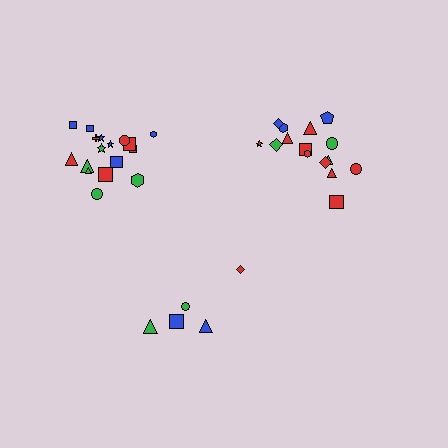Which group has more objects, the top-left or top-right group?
The top-left group.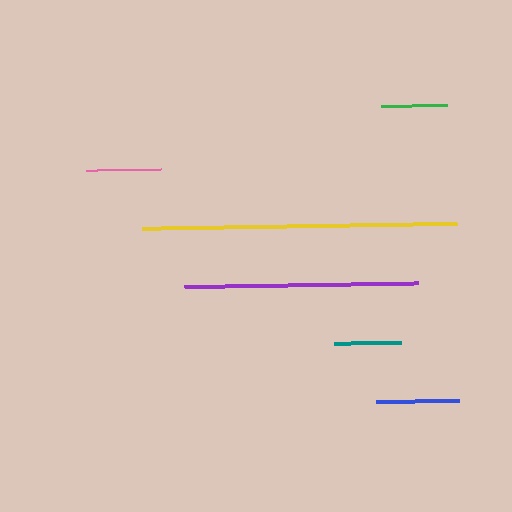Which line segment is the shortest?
The green line is the shortest at approximately 66 pixels.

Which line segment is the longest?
The yellow line is the longest at approximately 314 pixels.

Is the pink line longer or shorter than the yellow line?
The yellow line is longer than the pink line.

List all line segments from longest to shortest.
From longest to shortest: yellow, purple, blue, pink, teal, green.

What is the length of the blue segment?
The blue segment is approximately 83 pixels long.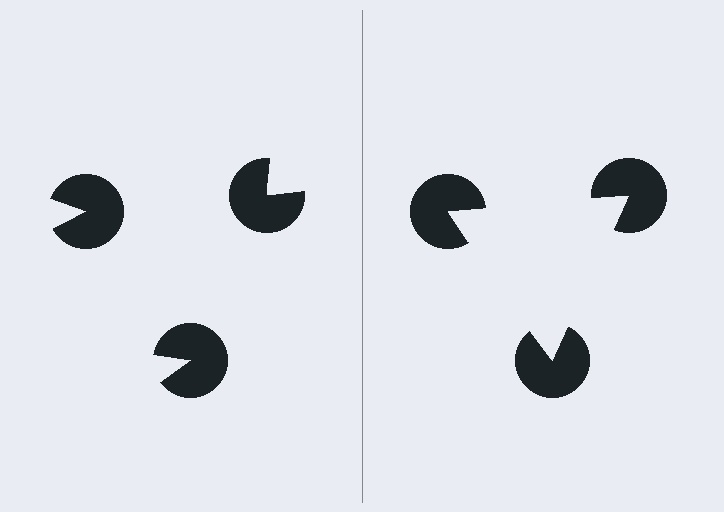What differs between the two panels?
The pac-man discs are positioned identically on both sides; only the wedge orientations differ. On the right they align to a triangle; on the left they are misaligned.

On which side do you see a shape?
An illusory triangle appears on the right side. On the left side the wedge cuts are rotated, so no coherent shape forms.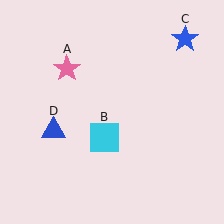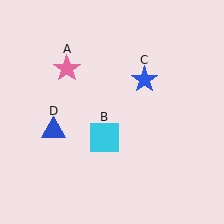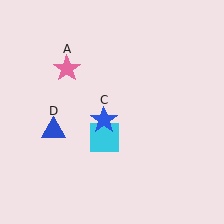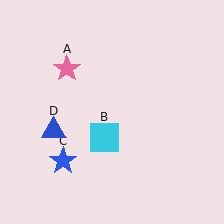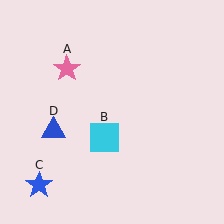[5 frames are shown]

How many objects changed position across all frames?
1 object changed position: blue star (object C).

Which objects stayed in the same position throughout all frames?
Pink star (object A) and cyan square (object B) and blue triangle (object D) remained stationary.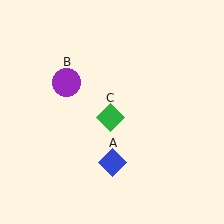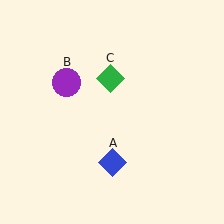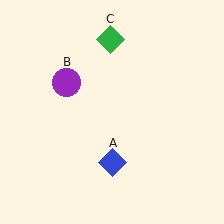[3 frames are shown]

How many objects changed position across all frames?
1 object changed position: green diamond (object C).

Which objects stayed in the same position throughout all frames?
Blue diamond (object A) and purple circle (object B) remained stationary.